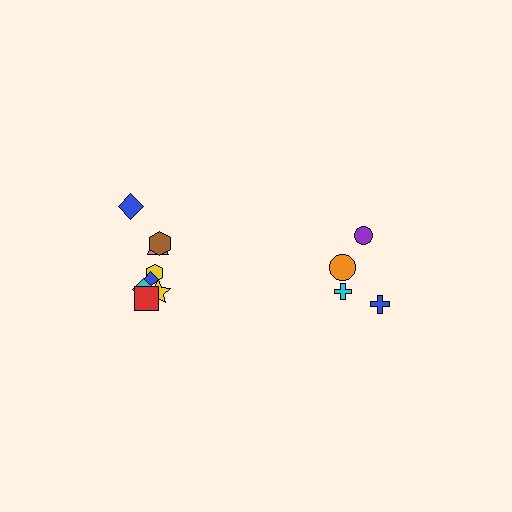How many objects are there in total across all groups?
There are 12 objects.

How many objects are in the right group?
There are 4 objects.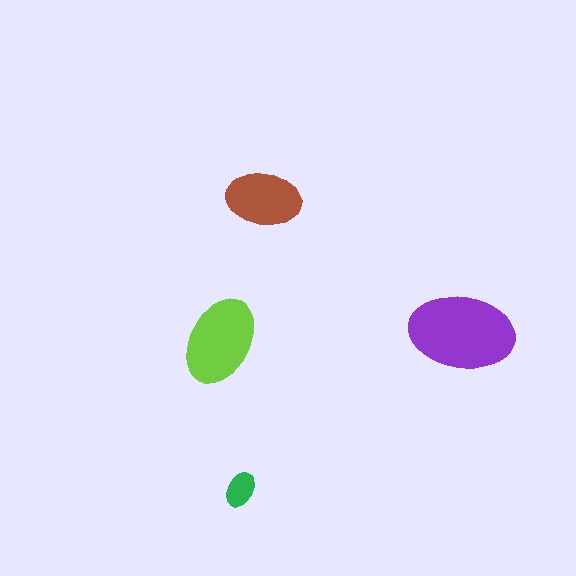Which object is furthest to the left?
The lime ellipse is leftmost.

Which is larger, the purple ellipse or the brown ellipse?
The purple one.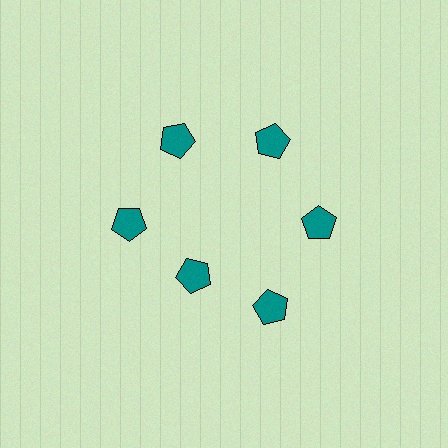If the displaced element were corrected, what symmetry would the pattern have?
It would have 6-fold rotational symmetry — the pattern would map onto itself every 60 degrees.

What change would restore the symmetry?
The symmetry would be restored by moving it outward, back onto the ring so that all 6 pentagons sit at equal angles and equal distance from the center.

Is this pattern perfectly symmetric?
No. The 6 teal pentagons are arranged in a ring, but one element near the 7 o'clock position is pulled inward toward the center, breaking the 6-fold rotational symmetry.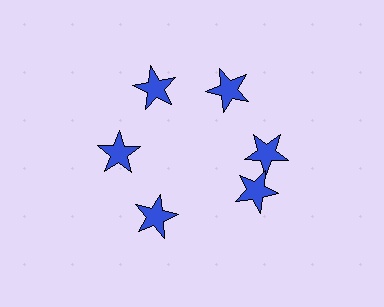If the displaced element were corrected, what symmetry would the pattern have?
It would have 6-fold rotational symmetry — the pattern would map onto itself every 60 degrees.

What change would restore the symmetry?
The symmetry would be restored by rotating it back into even spacing with its neighbors so that all 6 stars sit at equal angles and equal distance from the center.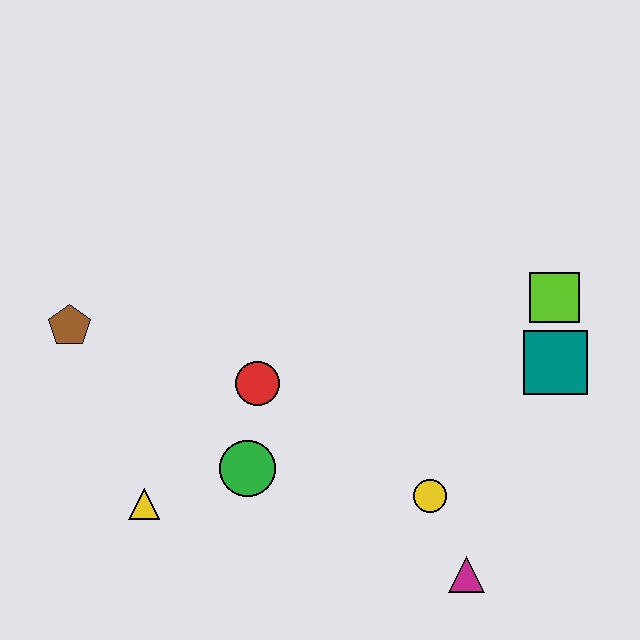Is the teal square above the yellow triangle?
Yes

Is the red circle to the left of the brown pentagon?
No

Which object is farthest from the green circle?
The lime square is farthest from the green circle.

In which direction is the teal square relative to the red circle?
The teal square is to the right of the red circle.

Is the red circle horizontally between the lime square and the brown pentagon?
Yes